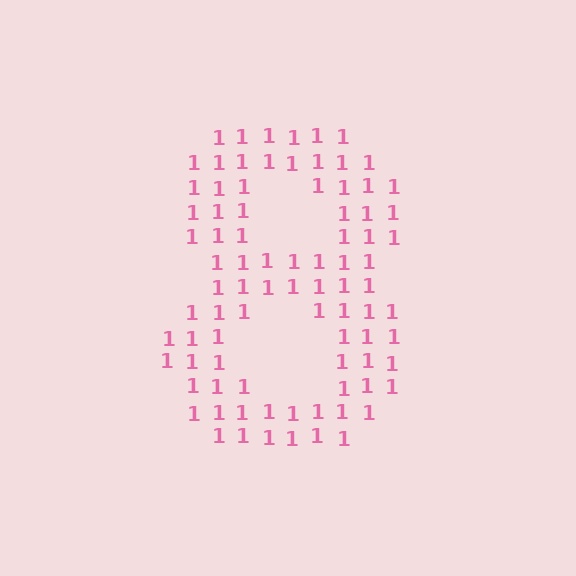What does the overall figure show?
The overall figure shows the digit 8.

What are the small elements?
The small elements are digit 1's.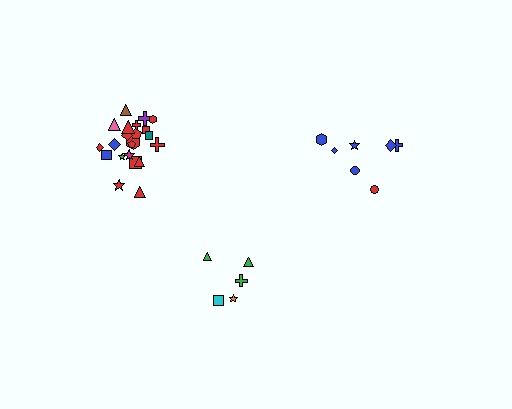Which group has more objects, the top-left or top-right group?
The top-left group.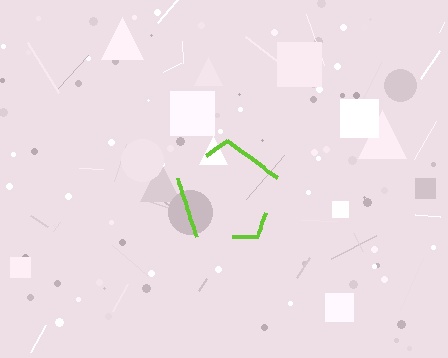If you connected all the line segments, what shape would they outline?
They would outline a pentagon.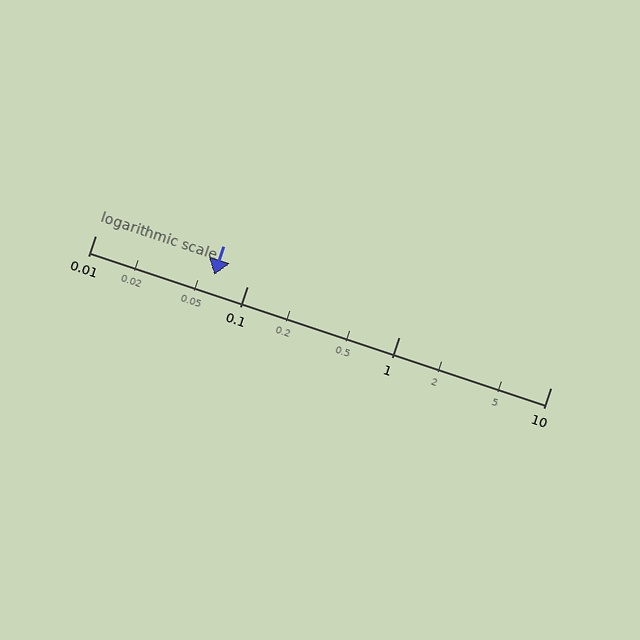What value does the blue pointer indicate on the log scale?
The pointer indicates approximately 0.061.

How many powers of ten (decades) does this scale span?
The scale spans 3 decades, from 0.01 to 10.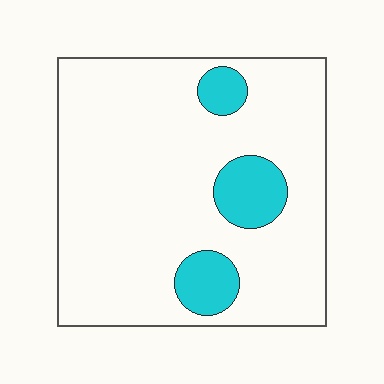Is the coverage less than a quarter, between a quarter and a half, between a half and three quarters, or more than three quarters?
Less than a quarter.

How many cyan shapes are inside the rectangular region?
3.